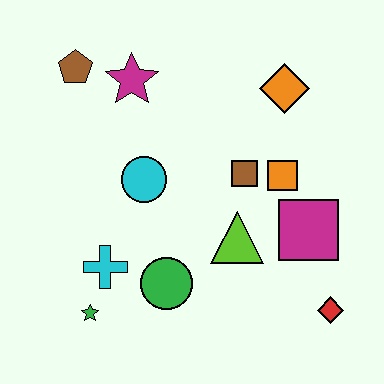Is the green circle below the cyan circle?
Yes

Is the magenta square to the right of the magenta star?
Yes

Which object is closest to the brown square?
The orange square is closest to the brown square.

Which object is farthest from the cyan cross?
The orange diamond is farthest from the cyan cross.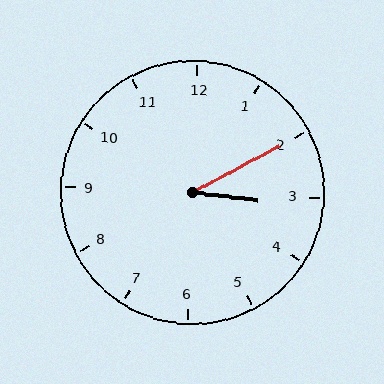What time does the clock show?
3:10.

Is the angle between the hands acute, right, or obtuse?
It is acute.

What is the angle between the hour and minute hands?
Approximately 35 degrees.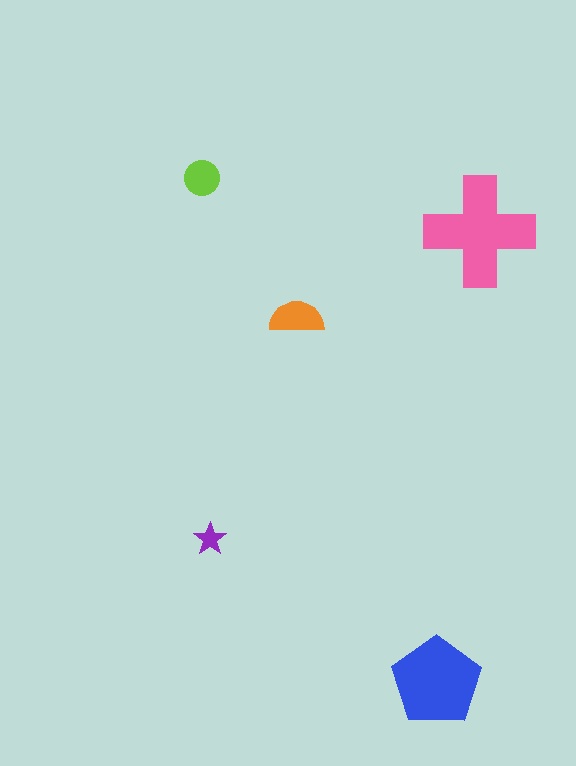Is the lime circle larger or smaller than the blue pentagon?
Smaller.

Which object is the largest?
The pink cross.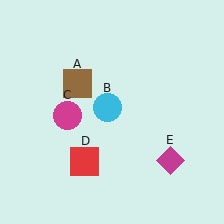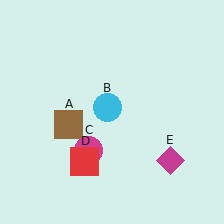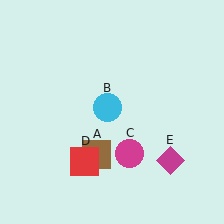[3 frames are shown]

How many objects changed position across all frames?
2 objects changed position: brown square (object A), magenta circle (object C).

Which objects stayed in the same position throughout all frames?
Cyan circle (object B) and red square (object D) and magenta diamond (object E) remained stationary.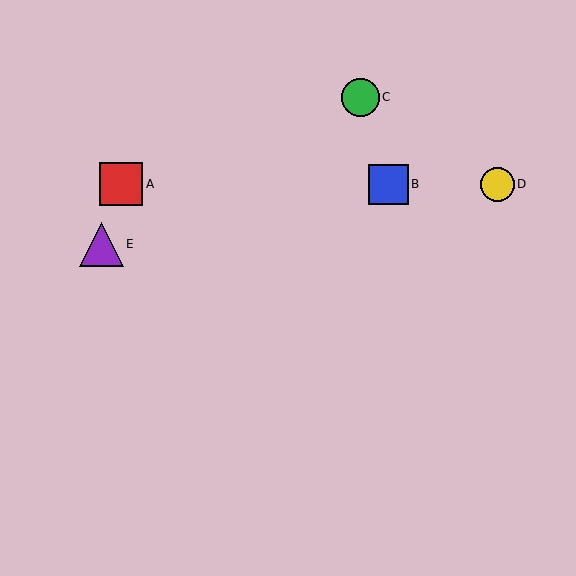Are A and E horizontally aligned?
No, A is at y≈184 and E is at y≈244.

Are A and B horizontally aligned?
Yes, both are at y≈184.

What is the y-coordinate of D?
Object D is at y≈184.